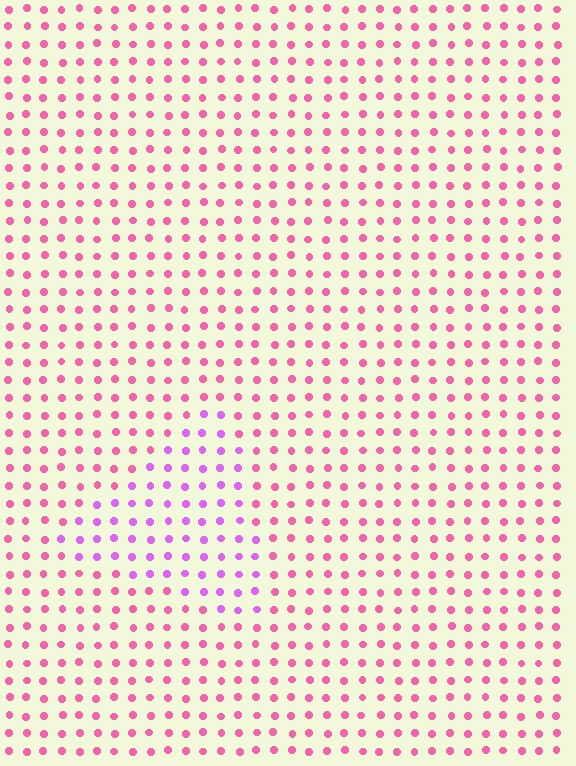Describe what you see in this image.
The image is filled with small pink elements in a uniform arrangement. A triangle-shaped region is visible where the elements are tinted to a slightly different hue, forming a subtle color boundary.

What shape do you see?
I see a triangle.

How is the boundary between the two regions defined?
The boundary is defined purely by a slight shift in hue (about 39 degrees). Spacing, size, and orientation are identical on both sides.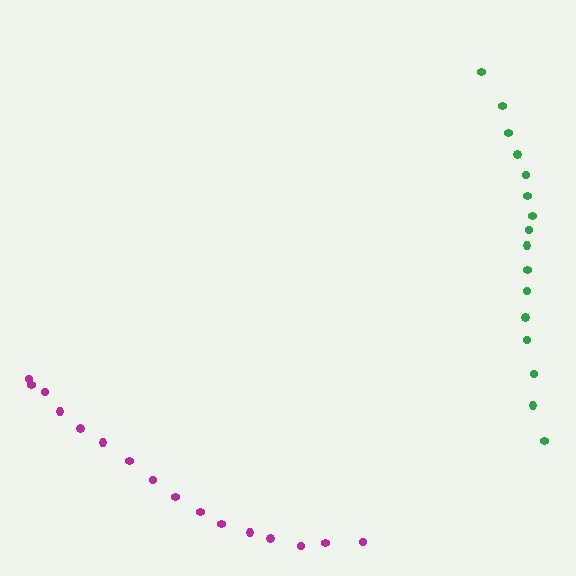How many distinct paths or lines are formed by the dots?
There are 2 distinct paths.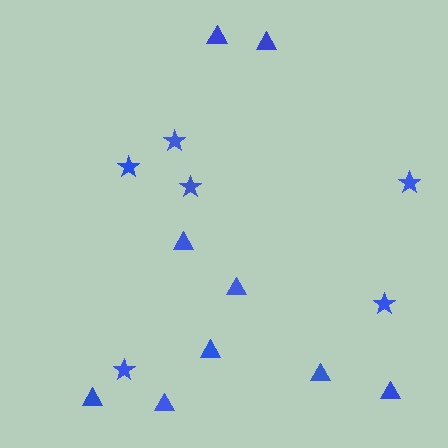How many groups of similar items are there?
There are 2 groups: one group of stars (6) and one group of triangles (9).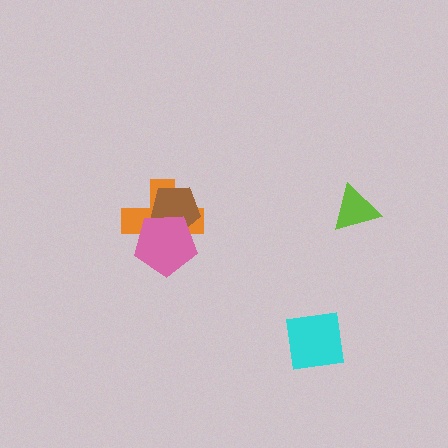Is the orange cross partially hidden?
Yes, it is partially covered by another shape.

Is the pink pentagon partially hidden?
No, no other shape covers it.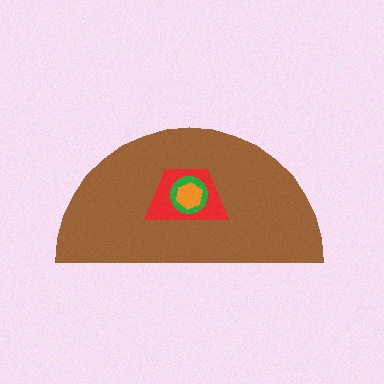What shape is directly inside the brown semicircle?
The red trapezoid.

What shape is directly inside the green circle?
The orange hexagon.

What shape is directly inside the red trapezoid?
The green circle.